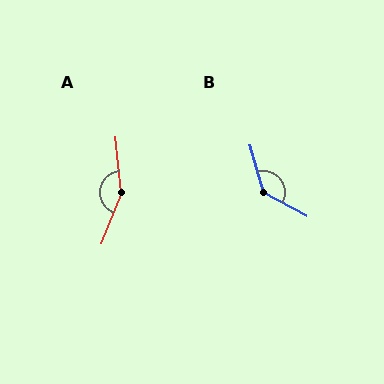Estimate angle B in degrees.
Approximately 134 degrees.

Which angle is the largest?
A, at approximately 153 degrees.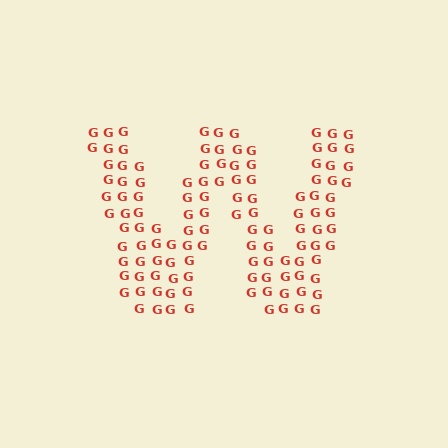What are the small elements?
The small elements are letter G's.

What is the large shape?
The large shape is the letter W.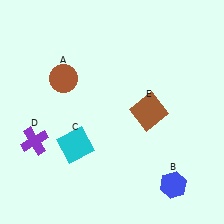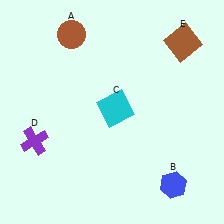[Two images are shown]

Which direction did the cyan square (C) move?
The cyan square (C) moved right.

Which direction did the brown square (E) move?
The brown square (E) moved up.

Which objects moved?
The objects that moved are: the brown circle (A), the cyan square (C), the brown square (E).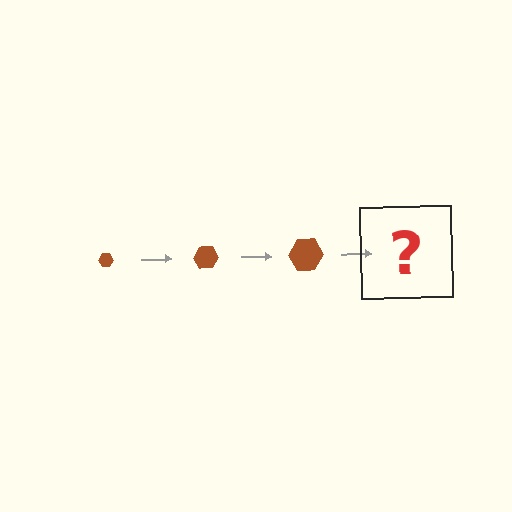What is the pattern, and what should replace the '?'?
The pattern is that the hexagon gets progressively larger each step. The '?' should be a brown hexagon, larger than the previous one.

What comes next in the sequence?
The next element should be a brown hexagon, larger than the previous one.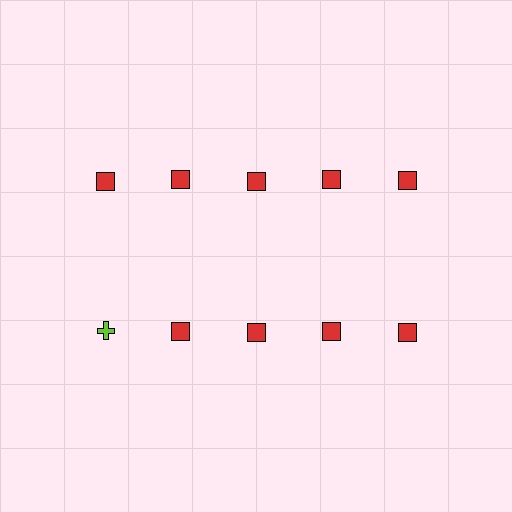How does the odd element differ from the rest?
It differs in both color (lime instead of red) and shape (cross instead of square).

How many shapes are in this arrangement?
There are 10 shapes arranged in a grid pattern.